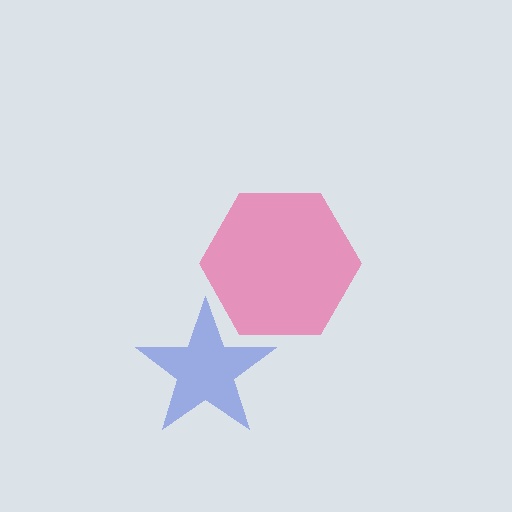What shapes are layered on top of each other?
The layered shapes are: a blue star, a pink hexagon.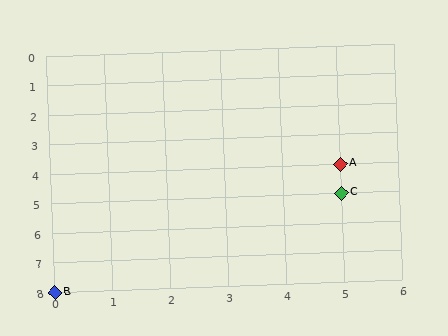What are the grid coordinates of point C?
Point C is at grid coordinates (5, 5).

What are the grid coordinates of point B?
Point B is at grid coordinates (0, 8).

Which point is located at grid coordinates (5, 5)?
Point C is at (5, 5).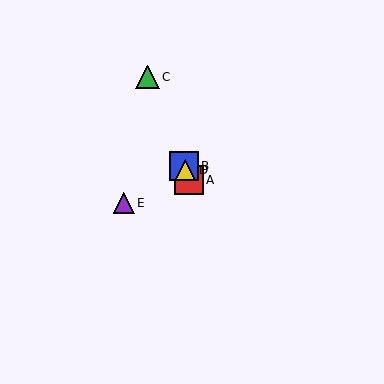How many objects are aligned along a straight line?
4 objects (A, B, C, D) are aligned along a straight line.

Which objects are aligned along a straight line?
Objects A, B, C, D are aligned along a straight line.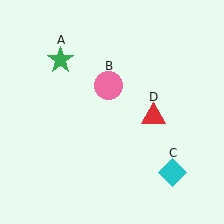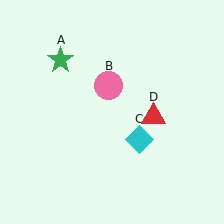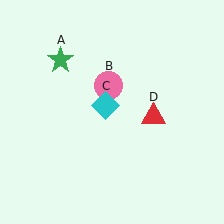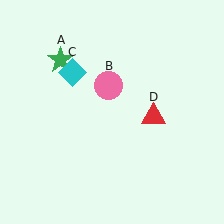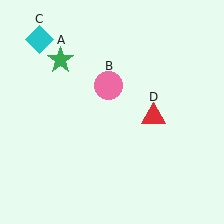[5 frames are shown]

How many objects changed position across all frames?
1 object changed position: cyan diamond (object C).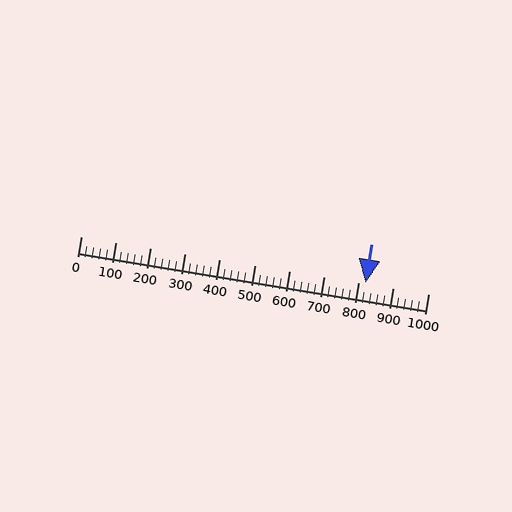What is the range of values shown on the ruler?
The ruler shows values from 0 to 1000.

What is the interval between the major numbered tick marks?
The major tick marks are spaced 100 units apart.